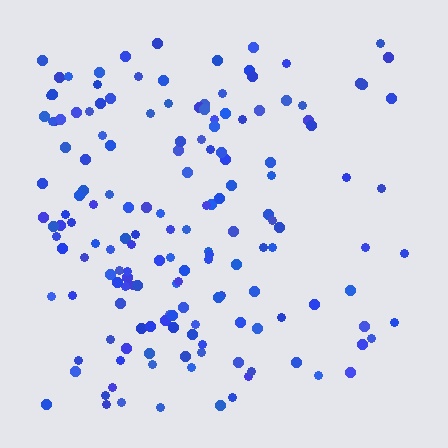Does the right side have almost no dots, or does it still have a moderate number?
Still a moderate number, just noticeably fewer than the left.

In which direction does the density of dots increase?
From right to left, with the left side densest.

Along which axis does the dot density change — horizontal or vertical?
Horizontal.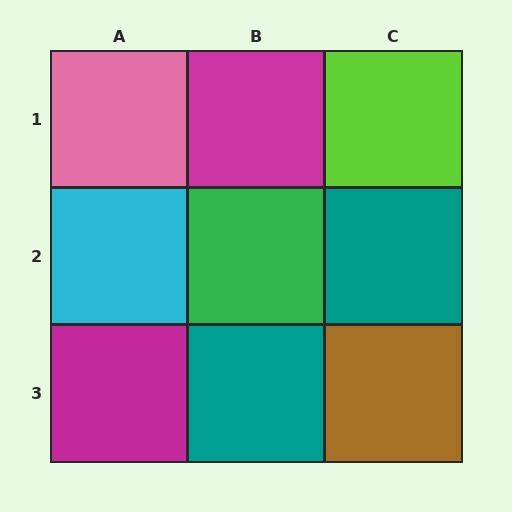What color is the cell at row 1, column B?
Magenta.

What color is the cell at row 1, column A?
Pink.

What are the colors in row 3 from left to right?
Magenta, teal, brown.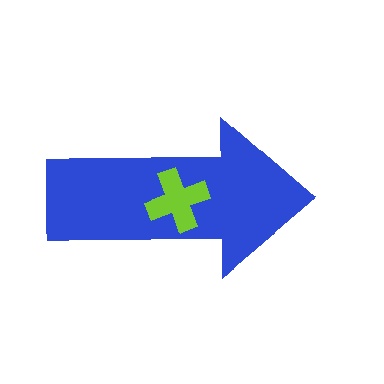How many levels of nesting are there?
2.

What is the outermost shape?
The blue arrow.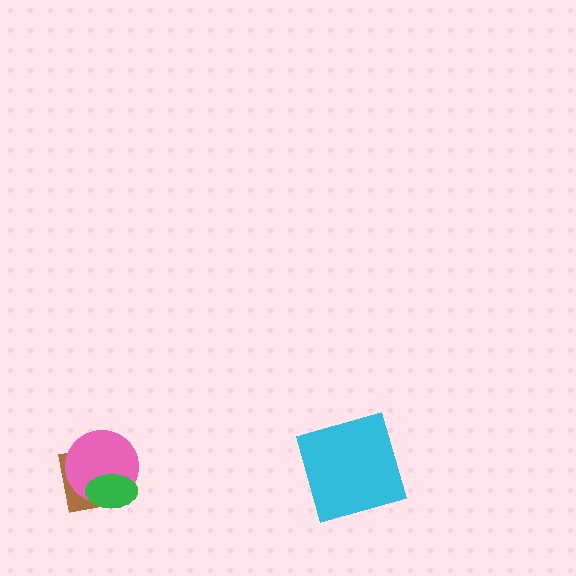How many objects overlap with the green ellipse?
2 objects overlap with the green ellipse.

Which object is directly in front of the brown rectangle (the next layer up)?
The pink circle is directly in front of the brown rectangle.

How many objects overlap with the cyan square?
0 objects overlap with the cyan square.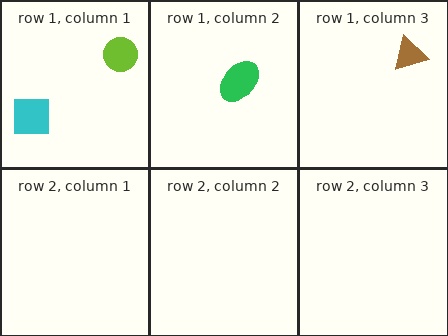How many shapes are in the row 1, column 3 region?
1.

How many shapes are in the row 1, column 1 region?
2.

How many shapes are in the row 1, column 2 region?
1.